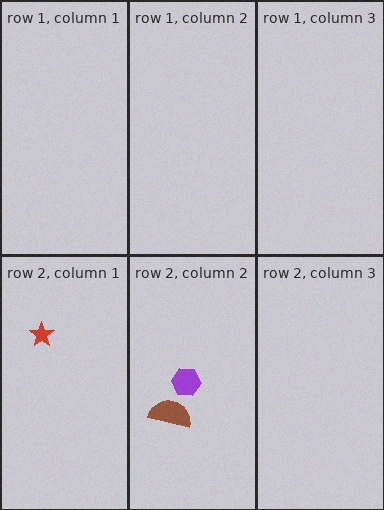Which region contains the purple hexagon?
The row 2, column 2 region.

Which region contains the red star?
The row 2, column 1 region.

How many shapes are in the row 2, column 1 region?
1.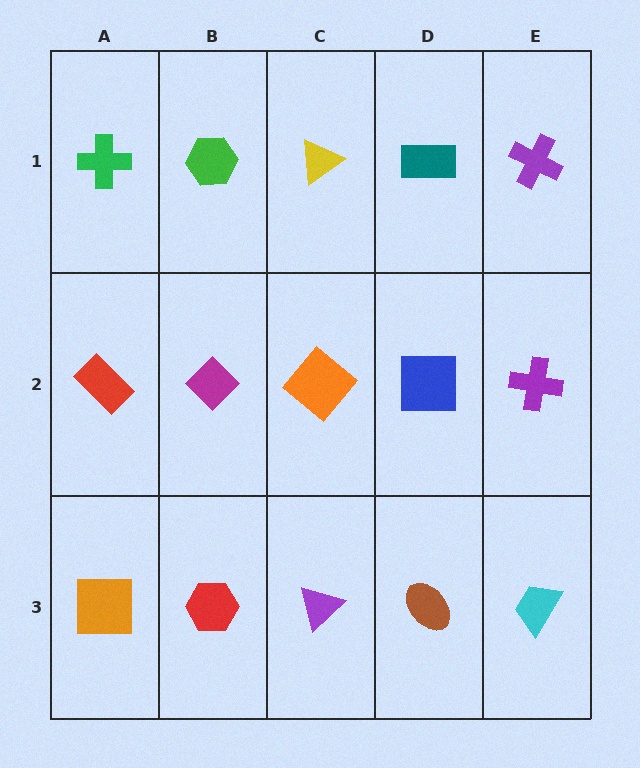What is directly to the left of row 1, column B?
A green cross.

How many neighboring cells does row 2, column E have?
3.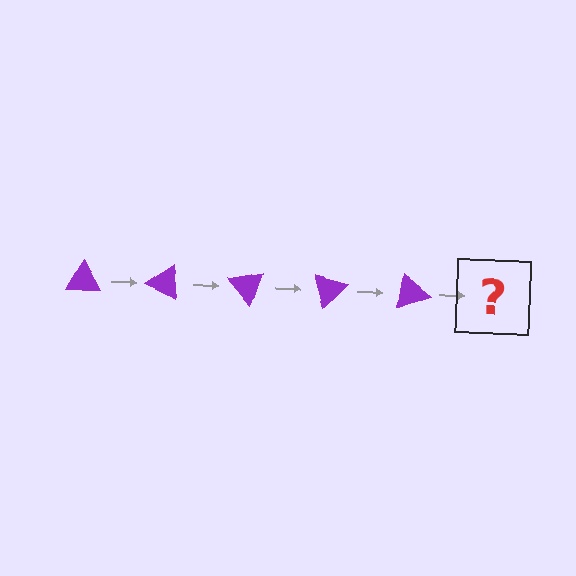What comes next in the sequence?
The next element should be a purple triangle rotated 125 degrees.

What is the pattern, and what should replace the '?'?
The pattern is that the triangle rotates 25 degrees each step. The '?' should be a purple triangle rotated 125 degrees.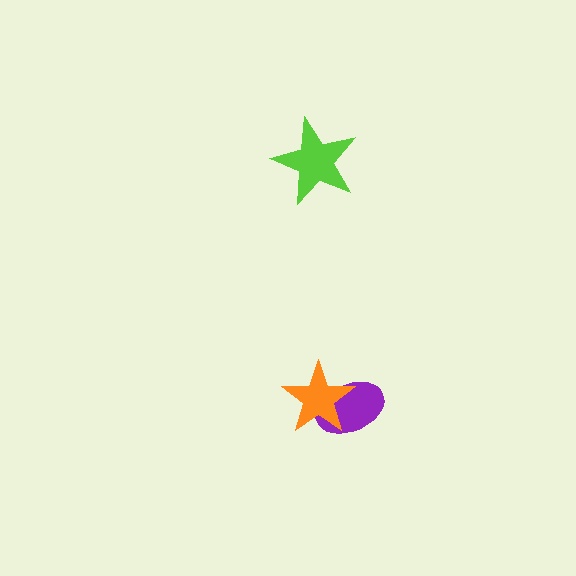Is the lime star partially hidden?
No, no other shape covers it.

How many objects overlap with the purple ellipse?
1 object overlaps with the purple ellipse.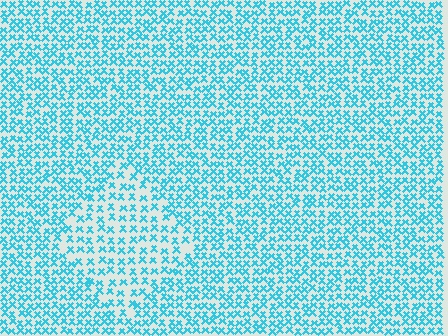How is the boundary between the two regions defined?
The boundary is defined by a change in element density (approximately 1.6x ratio). All elements are the same color, size, and shape.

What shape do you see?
I see a diamond.